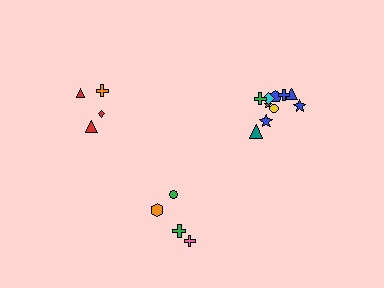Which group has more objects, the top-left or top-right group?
The top-right group.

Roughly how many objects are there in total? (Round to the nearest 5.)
Roughly 20 objects in total.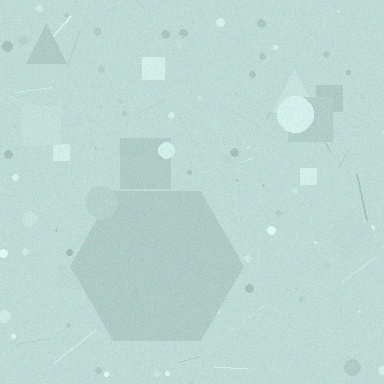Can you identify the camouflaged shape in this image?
The camouflaged shape is a hexagon.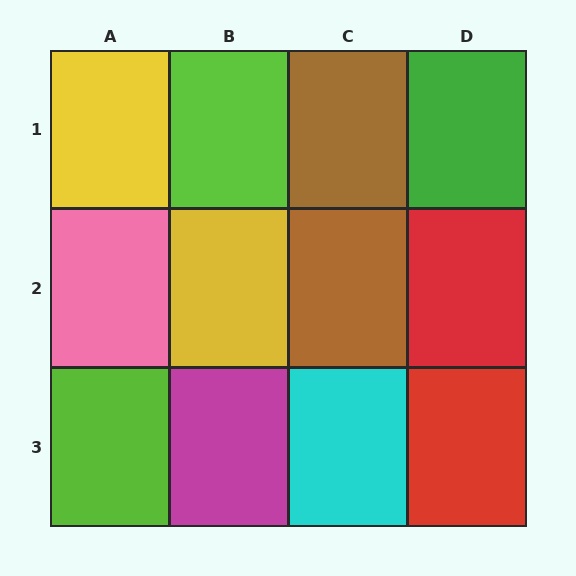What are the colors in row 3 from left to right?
Lime, magenta, cyan, red.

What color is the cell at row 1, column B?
Lime.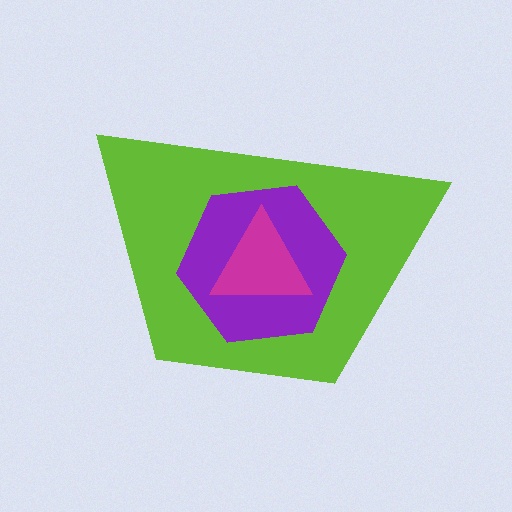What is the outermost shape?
The lime trapezoid.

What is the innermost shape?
The magenta triangle.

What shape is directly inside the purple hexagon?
The magenta triangle.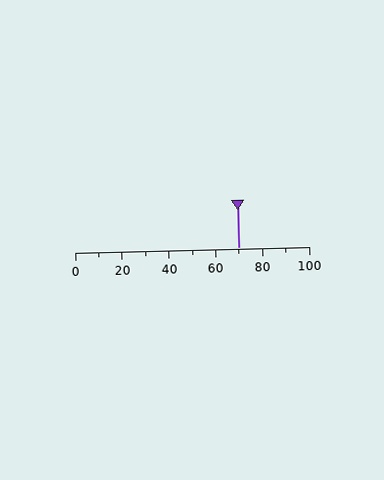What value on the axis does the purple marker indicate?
The marker indicates approximately 70.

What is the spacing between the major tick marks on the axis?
The major ticks are spaced 20 apart.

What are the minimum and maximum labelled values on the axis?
The axis runs from 0 to 100.